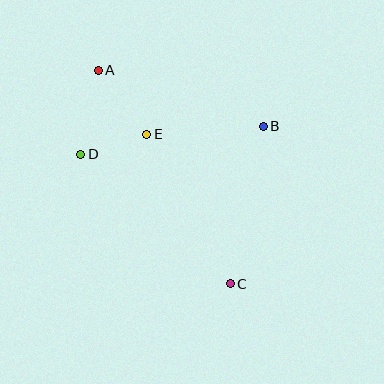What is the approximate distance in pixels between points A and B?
The distance between A and B is approximately 174 pixels.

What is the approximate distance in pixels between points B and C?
The distance between B and C is approximately 161 pixels.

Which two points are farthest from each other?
Points A and C are farthest from each other.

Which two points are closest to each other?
Points D and E are closest to each other.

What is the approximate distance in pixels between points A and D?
The distance between A and D is approximately 86 pixels.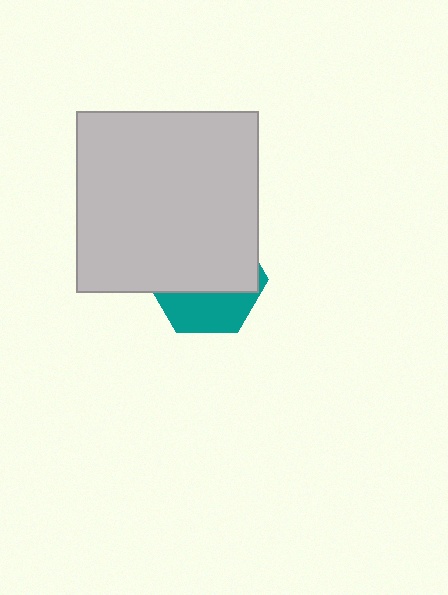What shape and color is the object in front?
The object in front is a light gray square.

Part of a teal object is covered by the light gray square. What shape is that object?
It is a hexagon.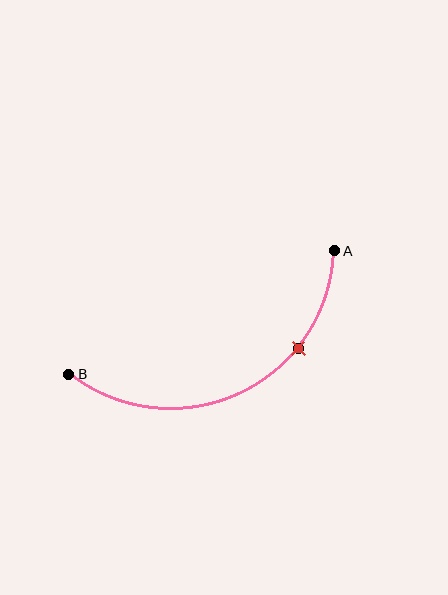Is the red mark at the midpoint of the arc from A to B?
No. The red mark lies on the arc but is closer to endpoint A. The arc midpoint would be at the point on the curve equidistant along the arc from both A and B.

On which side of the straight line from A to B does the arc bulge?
The arc bulges below the straight line connecting A and B.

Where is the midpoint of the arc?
The arc midpoint is the point on the curve farthest from the straight line joining A and B. It sits below that line.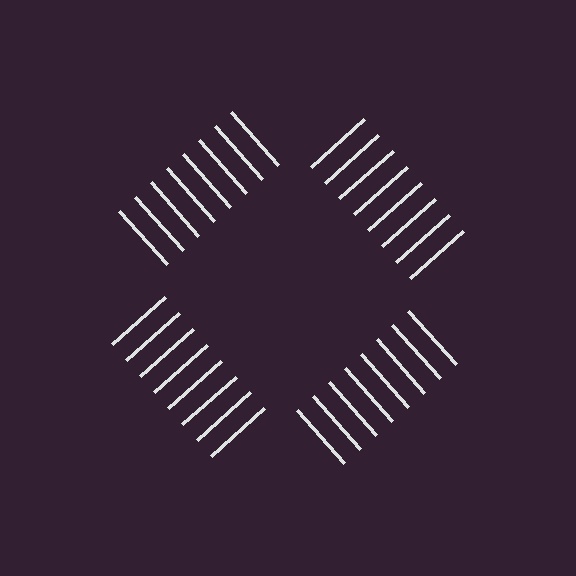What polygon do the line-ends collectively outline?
An illusory square — the line segments terminate on its edges but no continuous stroke is drawn.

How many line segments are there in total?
32 — 8 along each of the 4 edges.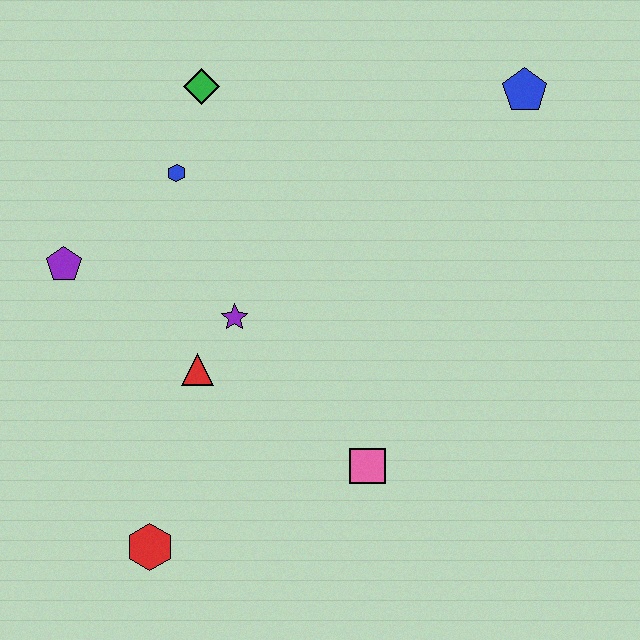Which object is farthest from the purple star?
The blue pentagon is farthest from the purple star.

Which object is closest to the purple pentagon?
The blue hexagon is closest to the purple pentagon.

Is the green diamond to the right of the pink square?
No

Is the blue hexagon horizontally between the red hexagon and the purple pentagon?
No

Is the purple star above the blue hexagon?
No